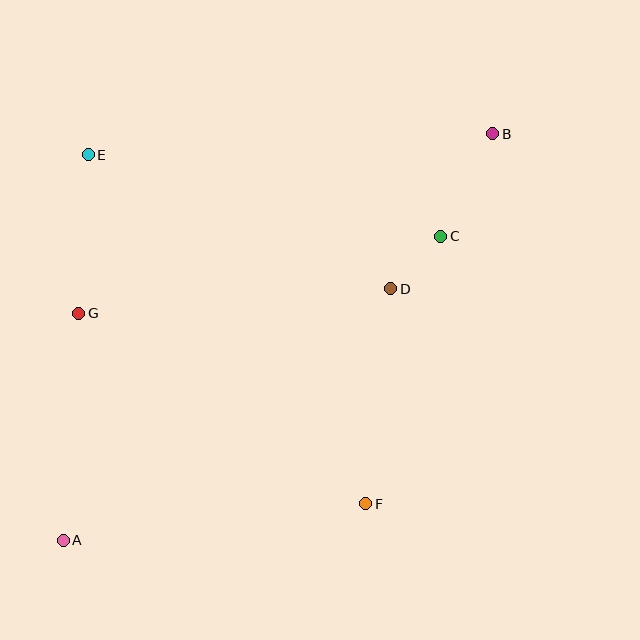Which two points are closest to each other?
Points C and D are closest to each other.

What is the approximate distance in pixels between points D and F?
The distance between D and F is approximately 216 pixels.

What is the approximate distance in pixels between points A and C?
The distance between A and C is approximately 485 pixels.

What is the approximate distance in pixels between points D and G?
The distance between D and G is approximately 313 pixels.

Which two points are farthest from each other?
Points A and B are farthest from each other.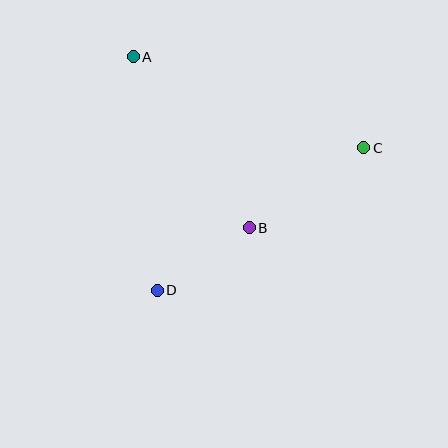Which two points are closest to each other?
Points B and D are closest to each other.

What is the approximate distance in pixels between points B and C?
The distance between B and C is approximately 140 pixels.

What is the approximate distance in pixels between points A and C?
The distance between A and C is approximately 248 pixels.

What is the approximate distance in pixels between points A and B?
The distance between A and B is approximately 207 pixels.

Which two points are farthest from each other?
Points C and D are farthest from each other.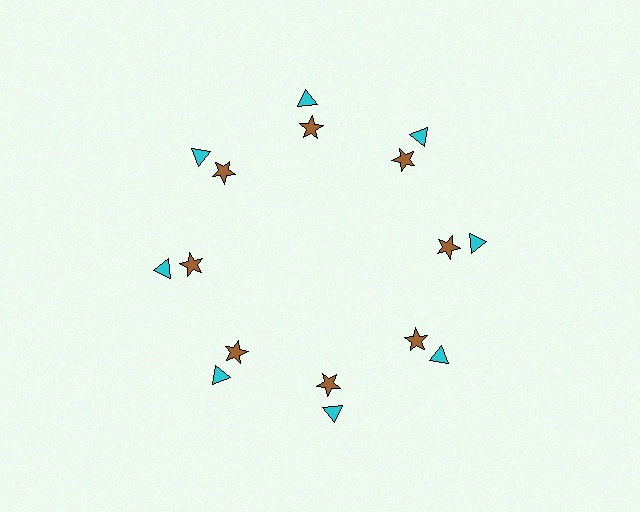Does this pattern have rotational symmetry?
Yes, this pattern has 8-fold rotational symmetry. It looks the same after rotating 45 degrees around the center.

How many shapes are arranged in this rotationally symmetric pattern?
There are 16 shapes, arranged in 8 groups of 2.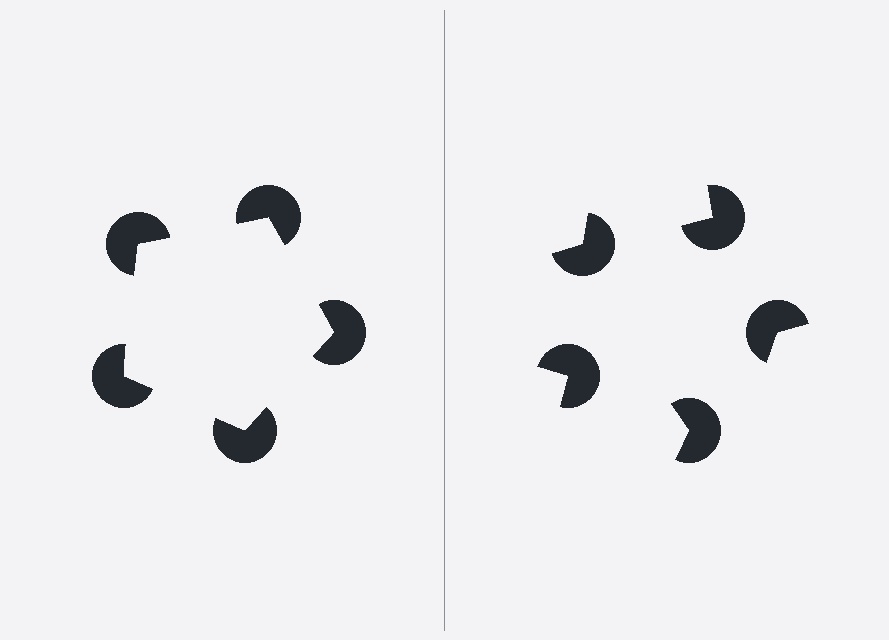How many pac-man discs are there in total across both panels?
10 — 5 on each side.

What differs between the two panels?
The pac-man discs are positioned identically on both sides; only the wedge orientations differ. On the left they align to a pentagon; on the right they are misaligned.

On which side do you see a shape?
An illusory pentagon appears on the left side. On the right side the wedge cuts are rotated, so no coherent shape forms.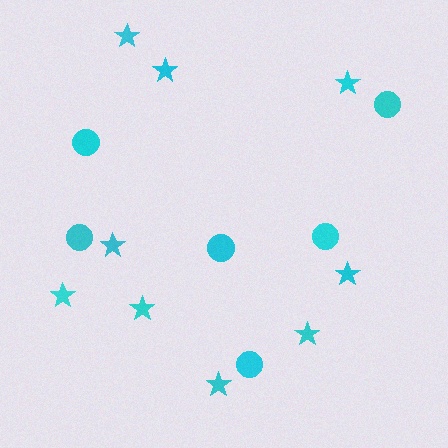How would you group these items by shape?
There are 2 groups: one group of stars (9) and one group of circles (6).